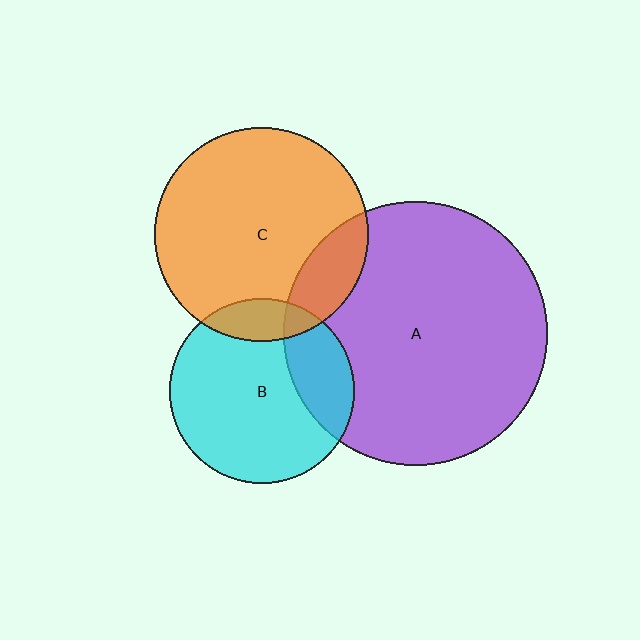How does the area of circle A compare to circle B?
Approximately 2.0 times.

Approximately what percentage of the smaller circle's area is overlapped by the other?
Approximately 15%.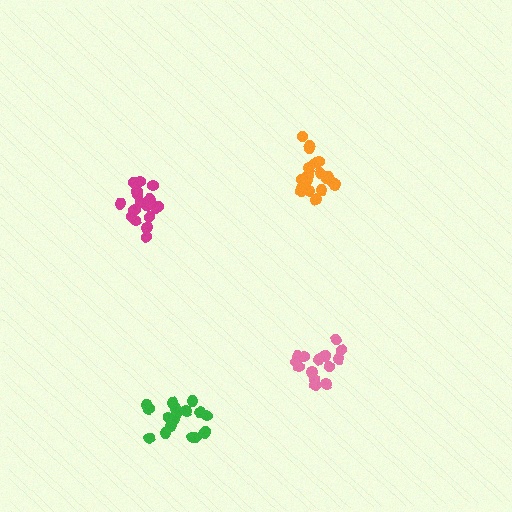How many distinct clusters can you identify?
There are 4 distinct clusters.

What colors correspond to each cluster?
The clusters are colored: green, magenta, orange, pink.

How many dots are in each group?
Group 1: 19 dots, Group 2: 19 dots, Group 3: 19 dots, Group 4: 16 dots (73 total).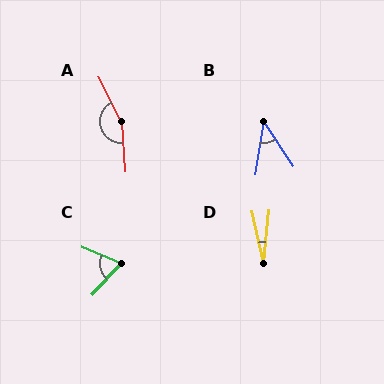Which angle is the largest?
A, at approximately 157 degrees.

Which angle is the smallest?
D, at approximately 19 degrees.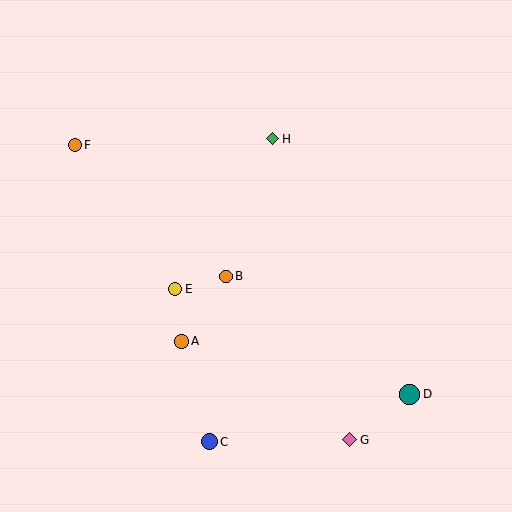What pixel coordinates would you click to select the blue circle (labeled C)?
Click at (209, 442) to select the blue circle C.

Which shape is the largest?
The teal circle (labeled D) is the largest.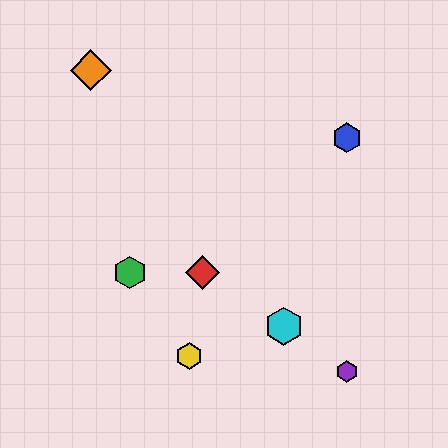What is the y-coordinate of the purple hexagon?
The purple hexagon is at y≈372.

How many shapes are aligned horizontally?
2 shapes (the red diamond, the green hexagon) are aligned horizontally.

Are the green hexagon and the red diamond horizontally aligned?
Yes, both are at y≈273.